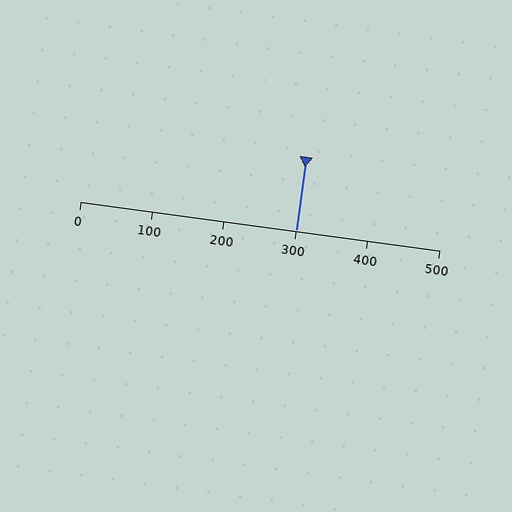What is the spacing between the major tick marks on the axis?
The major ticks are spaced 100 apart.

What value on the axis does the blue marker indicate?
The marker indicates approximately 300.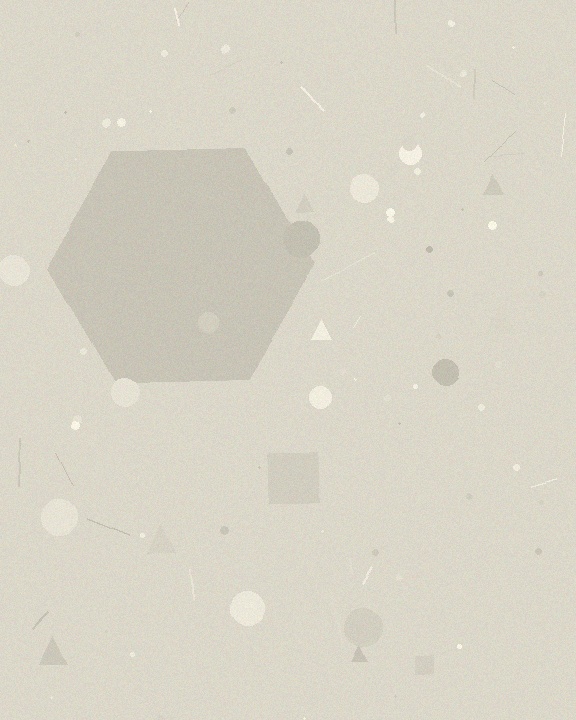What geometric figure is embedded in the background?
A hexagon is embedded in the background.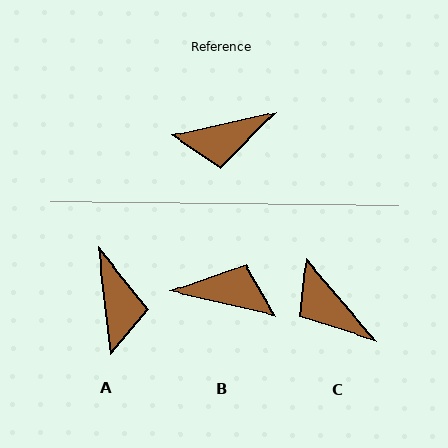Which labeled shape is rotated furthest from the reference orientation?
B, about 154 degrees away.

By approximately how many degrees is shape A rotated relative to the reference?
Approximately 83 degrees counter-clockwise.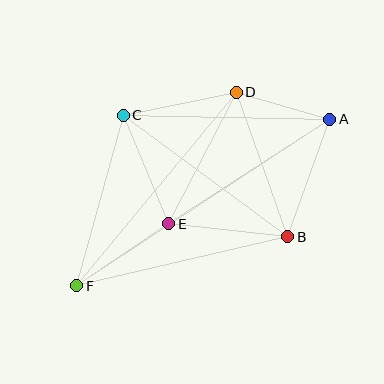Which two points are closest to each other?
Points A and D are closest to each other.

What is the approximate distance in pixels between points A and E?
The distance between A and E is approximately 192 pixels.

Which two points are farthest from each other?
Points A and F are farthest from each other.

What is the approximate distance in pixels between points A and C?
The distance between A and C is approximately 207 pixels.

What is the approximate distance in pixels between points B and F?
The distance between B and F is approximately 217 pixels.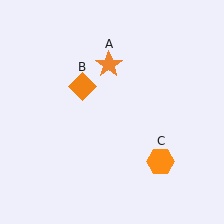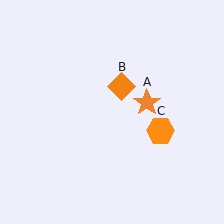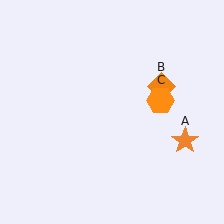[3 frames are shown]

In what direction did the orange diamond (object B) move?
The orange diamond (object B) moved right.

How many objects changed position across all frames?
3 objects changed position: orange star (object A), orange diamond (object B), orange hexagon (object C).